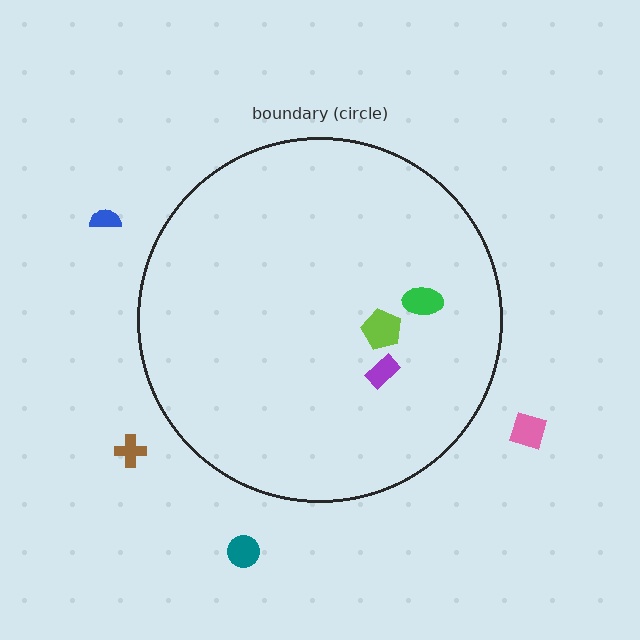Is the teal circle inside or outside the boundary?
Outside.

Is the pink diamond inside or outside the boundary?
Outside.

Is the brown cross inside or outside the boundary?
Outside.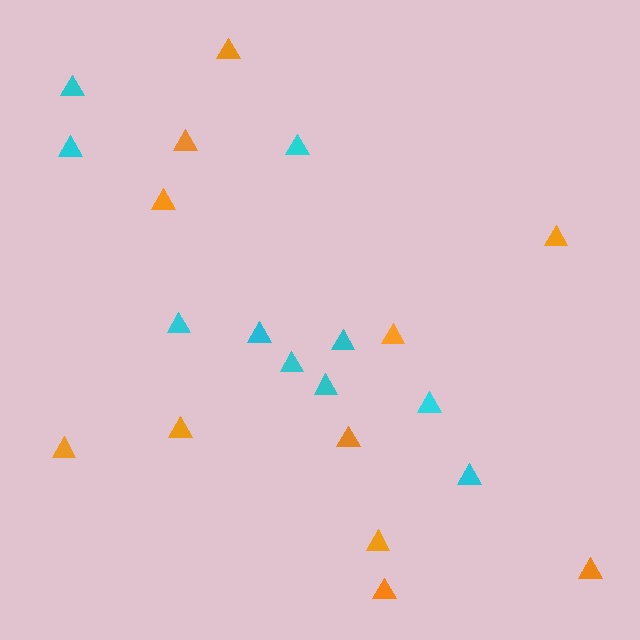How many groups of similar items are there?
There are 2 groups: one group of orange triangles (11) and one group of cyan triangles (10).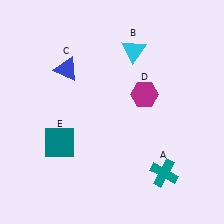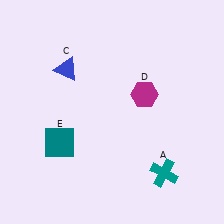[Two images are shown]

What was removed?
The cyan triangle (B) was removed in Image 2.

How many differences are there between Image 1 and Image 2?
There is 1 difference between the two images.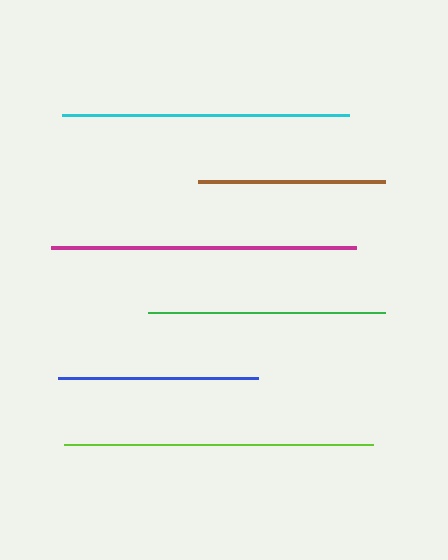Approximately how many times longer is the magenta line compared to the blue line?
The magenta line is approximately 1.5 times the length of the blue line.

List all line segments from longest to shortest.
From longest to shortest: lime, magenta, cyan, green, blue, brown.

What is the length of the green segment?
The green segment is approximately 237 pixels long.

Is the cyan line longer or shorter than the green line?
The cyan line is longer than the green line.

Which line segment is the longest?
The lime line is the longest at approximately 310 pixels.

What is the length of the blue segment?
The blue segment is approximately 200 pixels long.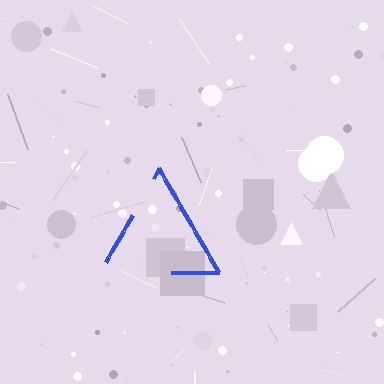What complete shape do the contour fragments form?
The contour fragments form a triangle.